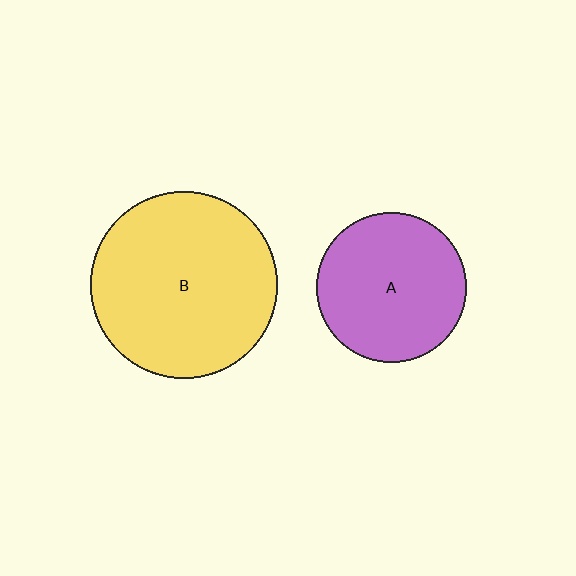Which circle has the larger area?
Circle B (yellow).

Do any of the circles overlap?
No, none of the circles overlap.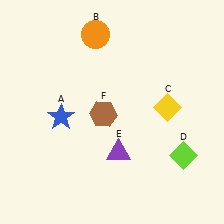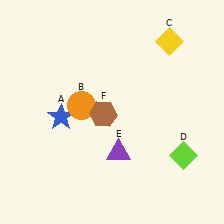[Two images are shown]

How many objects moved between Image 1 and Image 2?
2 objects moved between the two images.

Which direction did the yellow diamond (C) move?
The yellow diamond (C) moved up.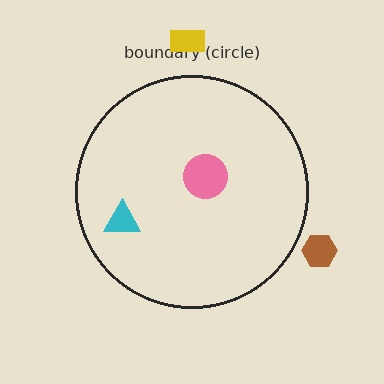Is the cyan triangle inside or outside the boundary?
Inside.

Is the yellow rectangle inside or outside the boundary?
Outside.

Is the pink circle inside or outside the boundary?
Inside.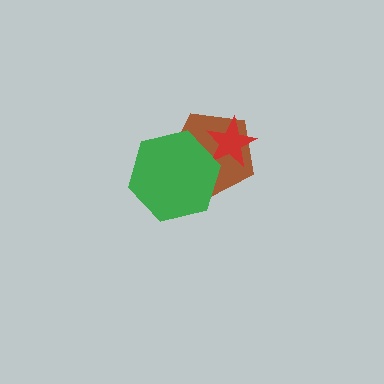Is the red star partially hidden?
Yes, it is partially covered by another shape.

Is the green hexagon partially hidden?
No, no other shape covers it.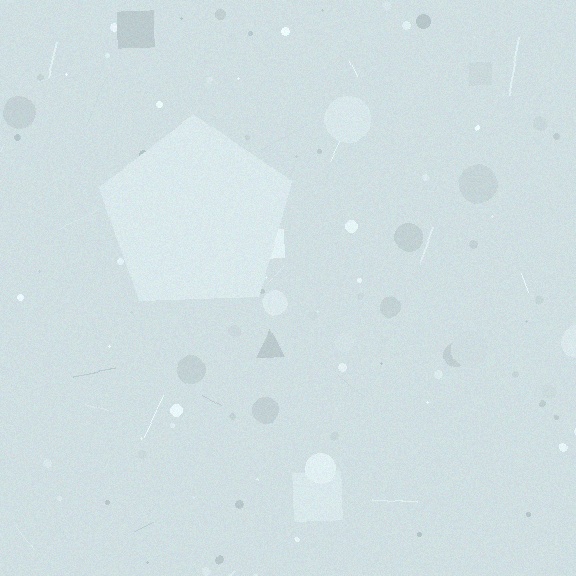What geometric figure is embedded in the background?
A pentagon is embedded in the background.